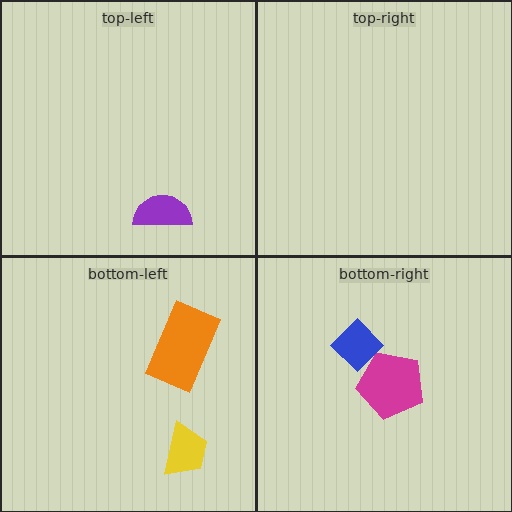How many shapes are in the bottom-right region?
2.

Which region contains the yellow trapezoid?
The bottom-left region.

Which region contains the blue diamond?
The bottom-right region.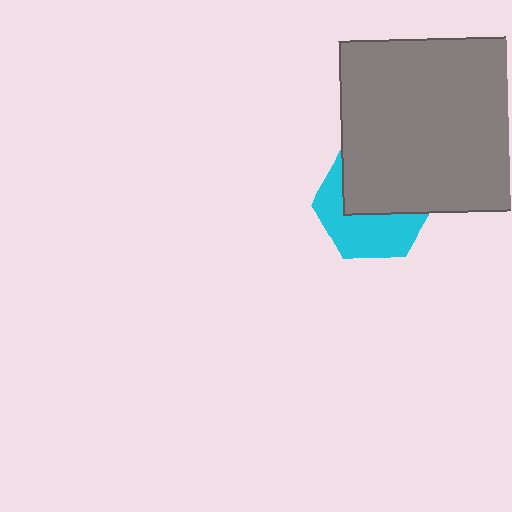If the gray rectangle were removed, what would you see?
You would see the complete cyan hexagon.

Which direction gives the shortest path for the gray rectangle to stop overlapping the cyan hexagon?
Moving up gives the shortest separation.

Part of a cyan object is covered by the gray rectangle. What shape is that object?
It is a hexagon.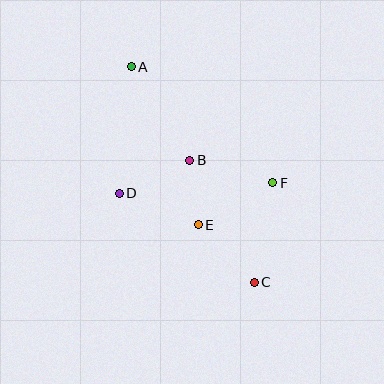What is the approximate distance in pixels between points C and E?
The distance between C and E is approximately 80 pixels.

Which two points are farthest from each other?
Points A and C are farthest from each other.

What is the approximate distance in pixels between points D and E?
The distance between D and E is approximately 85 pixels.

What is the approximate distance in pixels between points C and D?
The distance between C and D is approximately 161 pixels.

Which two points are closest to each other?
Points B and E are closest to each other.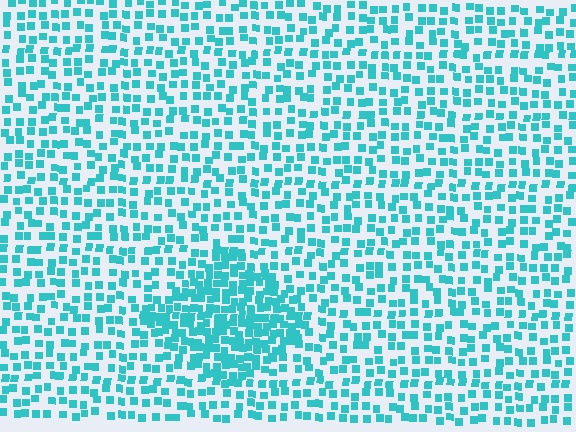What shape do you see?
I see a diamond.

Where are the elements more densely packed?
The elements are more densely packed inside the diamond boundary.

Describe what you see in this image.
The image contains small cyan elements arranged at two different densities. A diamond-shaped region is visible where the elements are more densely packed than the surrounding area.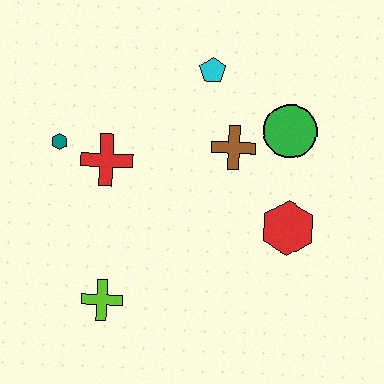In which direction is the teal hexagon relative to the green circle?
The teal hexagon is to the left of the green circle.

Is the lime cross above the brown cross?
No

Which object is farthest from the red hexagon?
The teal hexagon is farthest from the red hexagon.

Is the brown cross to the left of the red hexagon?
Yes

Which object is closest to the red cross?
The teal hexagon is closest to the red cross.